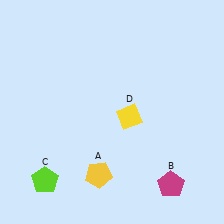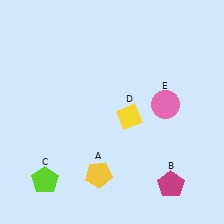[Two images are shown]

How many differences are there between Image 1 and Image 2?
There is 1 difference between the two images.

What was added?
A pink circle (E) was added in Image 2.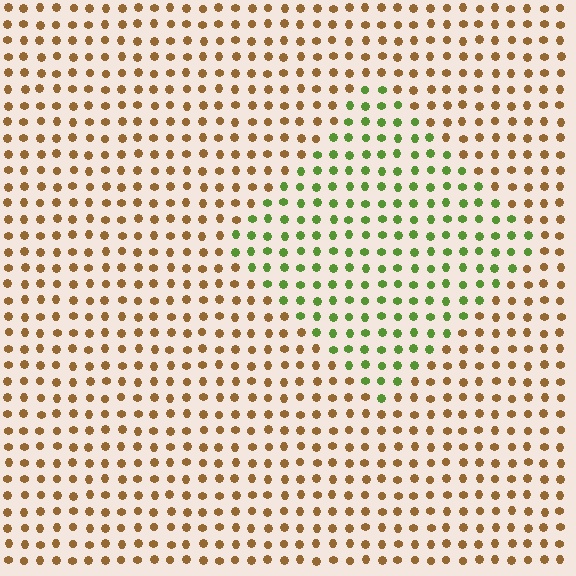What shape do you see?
I see a diamond.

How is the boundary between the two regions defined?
The boundary is defined purely by a slight shift in hue (about 66 degrees). Spacing, size, and orientation are identical on both sides.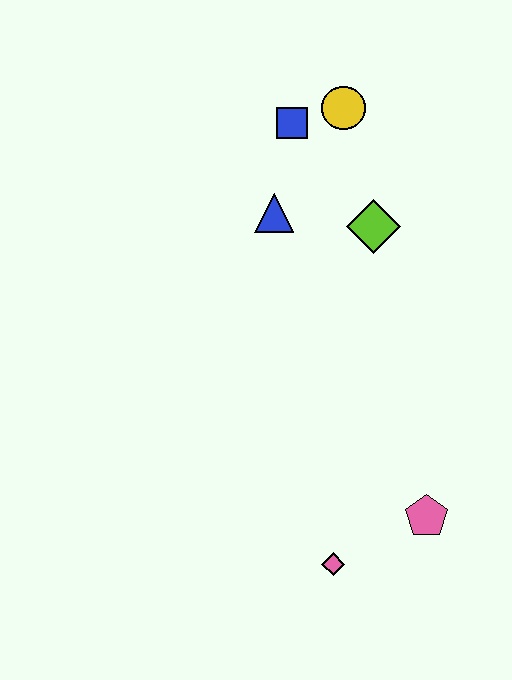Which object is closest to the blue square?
The yellow circle is closest to the blue square.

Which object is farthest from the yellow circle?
The pink diamond is farthest from the yellow circle.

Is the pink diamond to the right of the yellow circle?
No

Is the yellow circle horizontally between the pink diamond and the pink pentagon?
Yes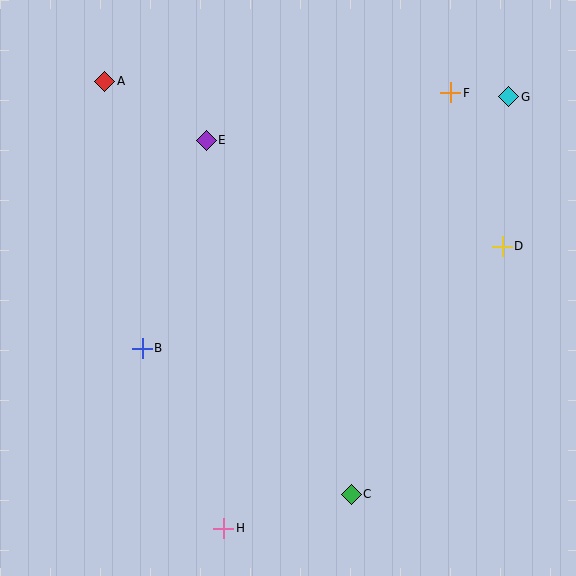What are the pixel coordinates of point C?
Point C is at (351, 494).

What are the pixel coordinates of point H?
Point H is at (224, 528).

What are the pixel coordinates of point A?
Point A is at (105, 81).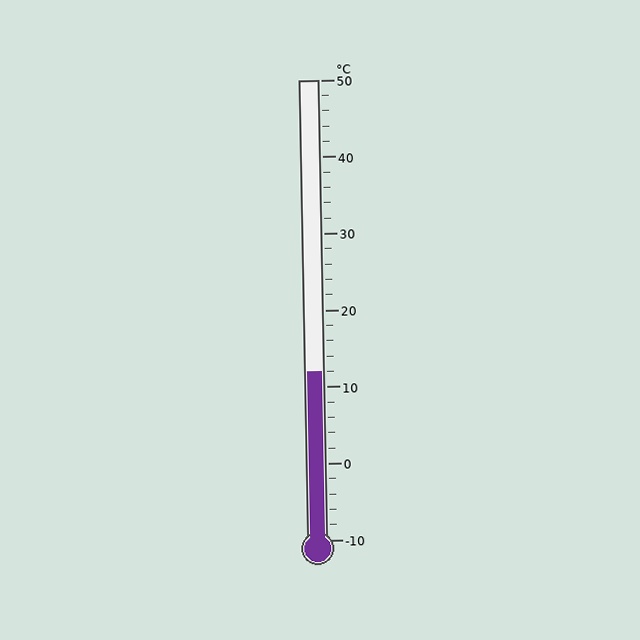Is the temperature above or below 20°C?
The temperature is below 20°C.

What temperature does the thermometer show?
The thermometer shows approximately 12°C.